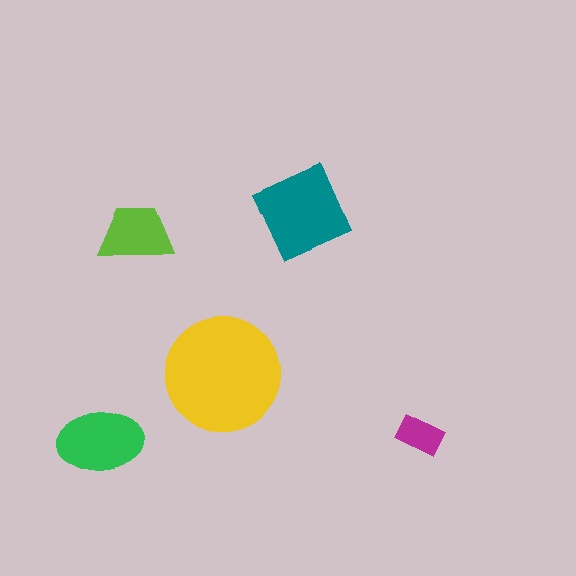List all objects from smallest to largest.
The magenta rectangle, the lime trapezoid, the green ellipse, the teal diamond, the yellow circle.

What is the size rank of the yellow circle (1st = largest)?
1st.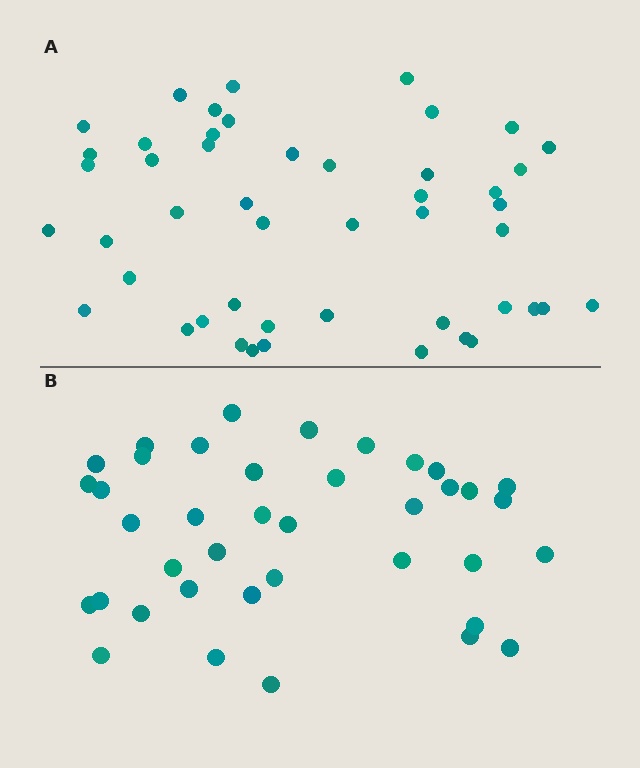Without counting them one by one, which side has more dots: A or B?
Region A (the top region) has more dots.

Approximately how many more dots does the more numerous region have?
Region A has roughly 8 or so more dots than region B.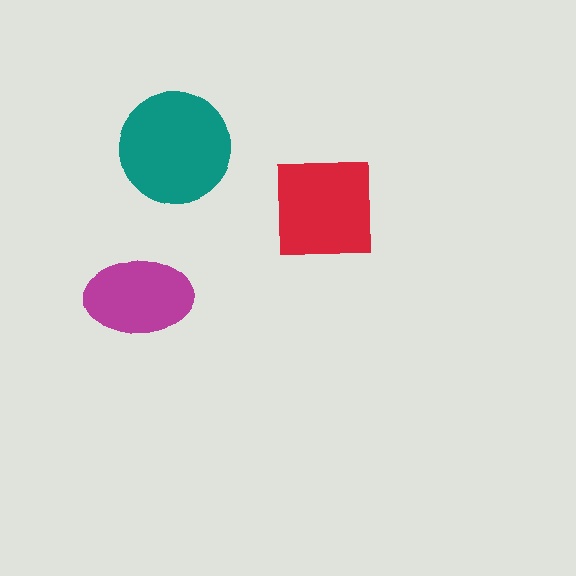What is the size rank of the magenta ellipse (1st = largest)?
3rd.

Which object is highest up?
The teal circle is topmost.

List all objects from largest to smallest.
The teal circle, the red square, the magenta ellipse.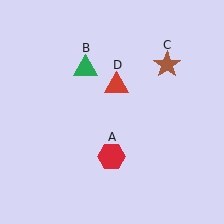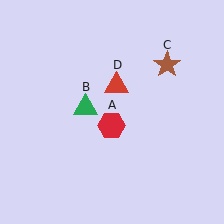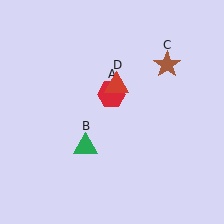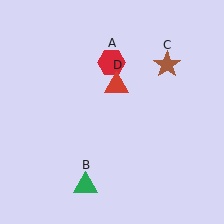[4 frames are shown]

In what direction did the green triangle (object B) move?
The green triangle (object B) moved down.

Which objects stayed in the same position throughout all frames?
Brown star (object C) and red triangle (object D) remained stationary.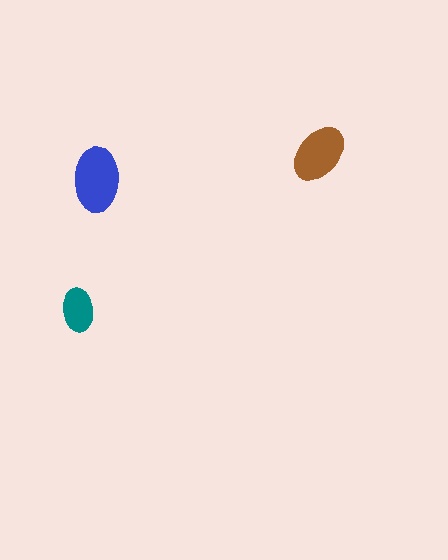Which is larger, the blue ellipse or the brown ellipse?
The blue one.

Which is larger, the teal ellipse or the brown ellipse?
The brown one.